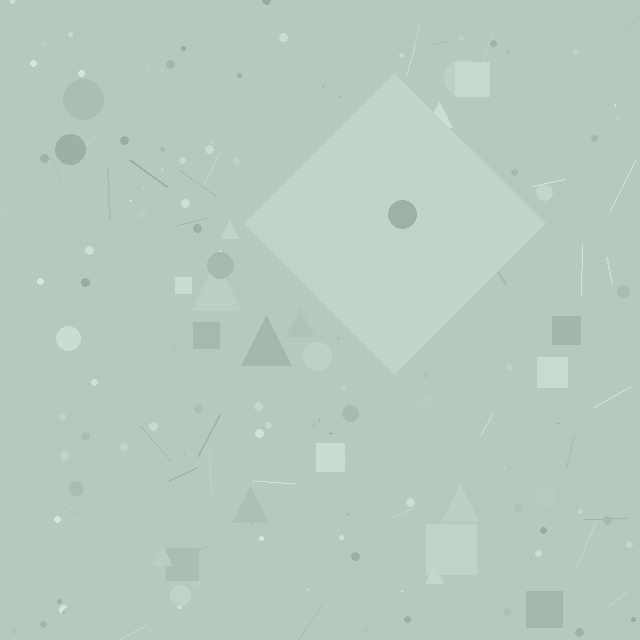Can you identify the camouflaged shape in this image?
The camouflaged shape is a diamond.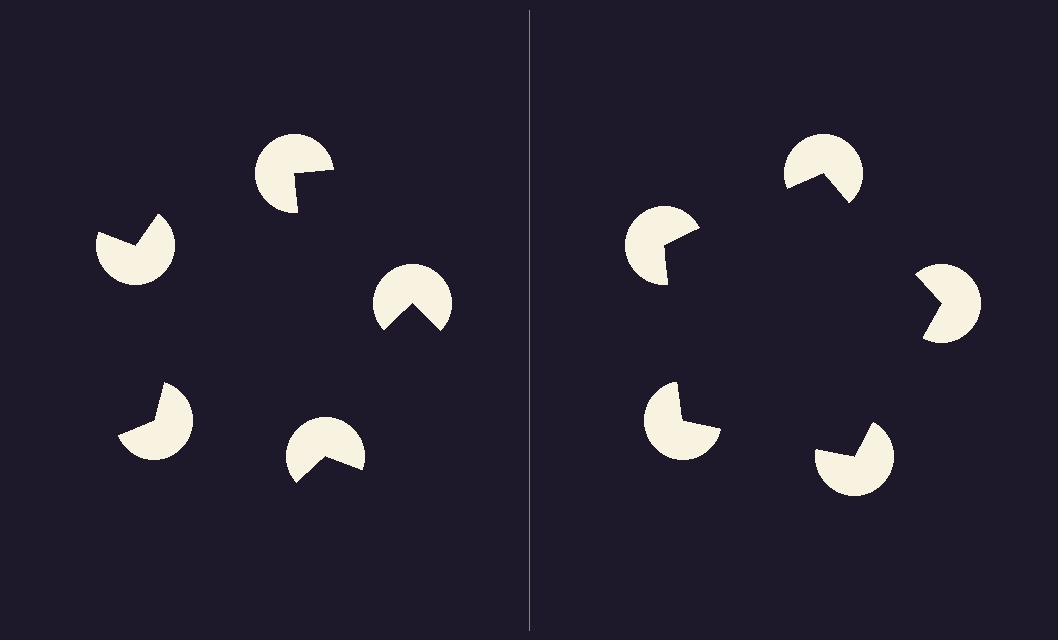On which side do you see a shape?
An illusory pentagon appears on the right side. On the left side the wedge cuts are rotated, so no coherent shape forms.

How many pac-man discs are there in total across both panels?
10 — 5 on each side.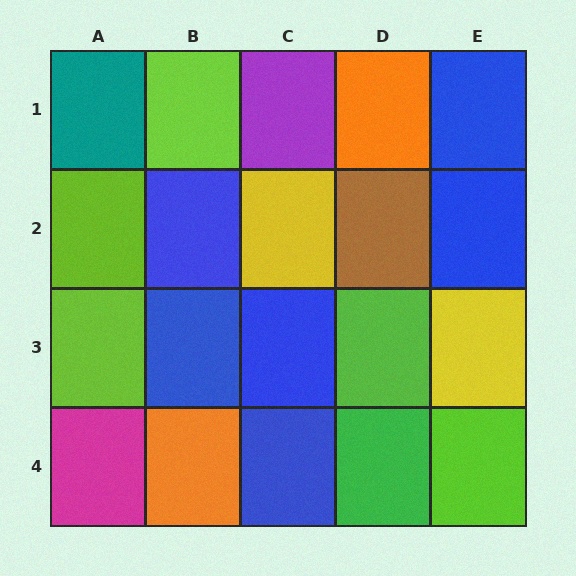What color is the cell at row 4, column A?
Magenta.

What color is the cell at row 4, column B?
Orange.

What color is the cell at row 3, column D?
Lime.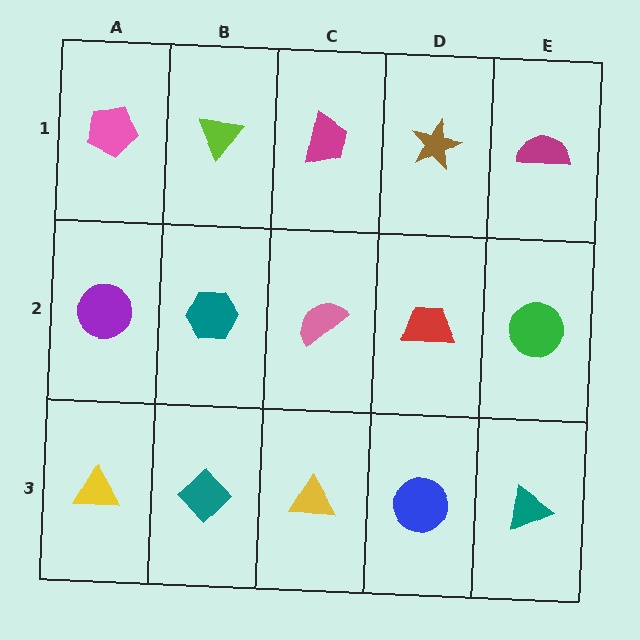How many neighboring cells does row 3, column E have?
2.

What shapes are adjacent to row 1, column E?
A green circle (row 2, column E), a brown star (row 1, column D).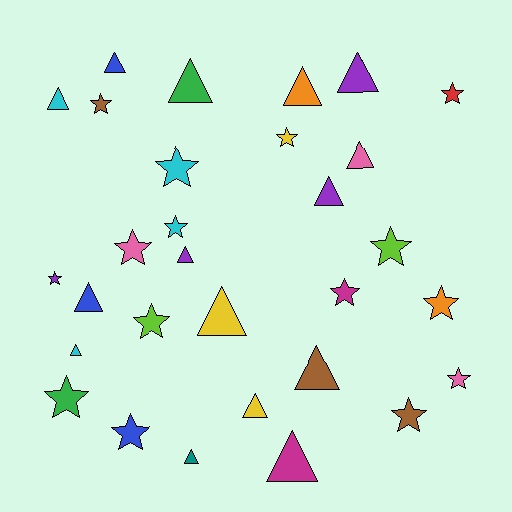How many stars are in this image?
There are 15 stars.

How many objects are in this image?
There are 30 objects.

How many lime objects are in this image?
There are 2 lime objects.